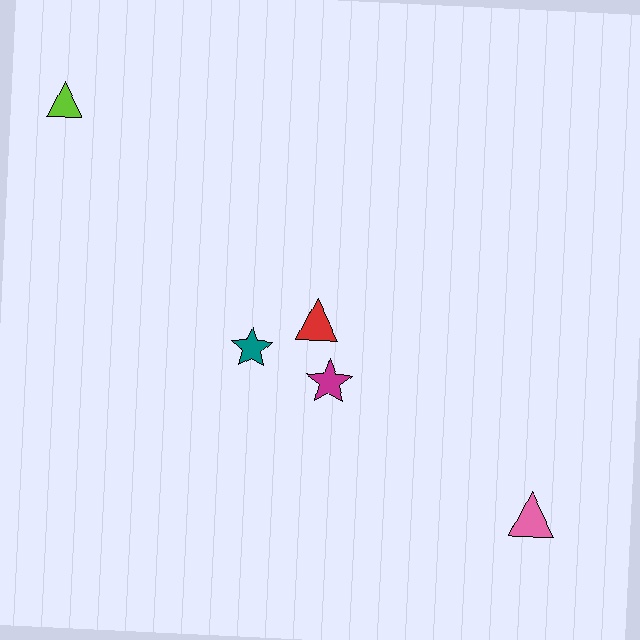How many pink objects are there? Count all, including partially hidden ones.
There is 1 pink object.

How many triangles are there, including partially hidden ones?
There are 3 triangles.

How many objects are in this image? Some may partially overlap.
There are 5 objects.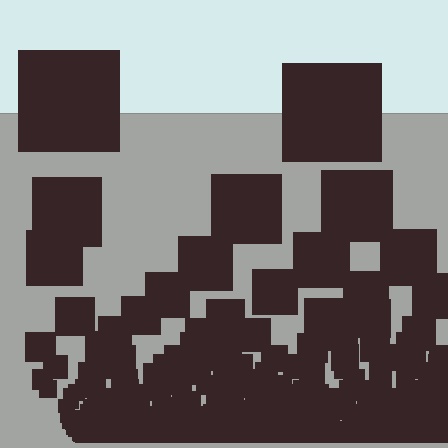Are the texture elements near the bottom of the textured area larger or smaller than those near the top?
Smaller. The gradient is inverted — elements near the bottom are smaller and denser.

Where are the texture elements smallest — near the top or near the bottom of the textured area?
Near the bottom.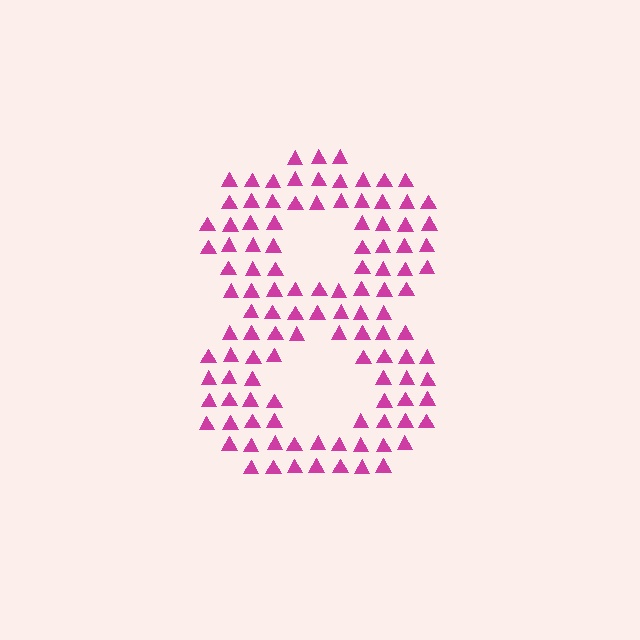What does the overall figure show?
The overall figure shows the digit 8.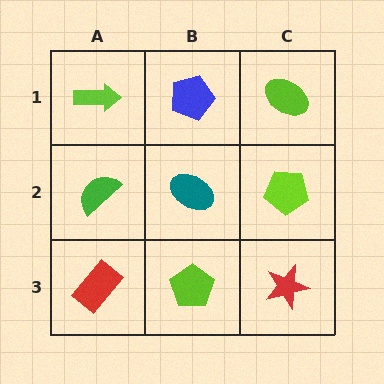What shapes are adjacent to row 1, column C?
A lime pentagon (row 2, column C), a blue pentagon (row 1, column B).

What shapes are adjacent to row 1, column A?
A green semicircle (row 2, column A), a blue pentagon (row 1, column B).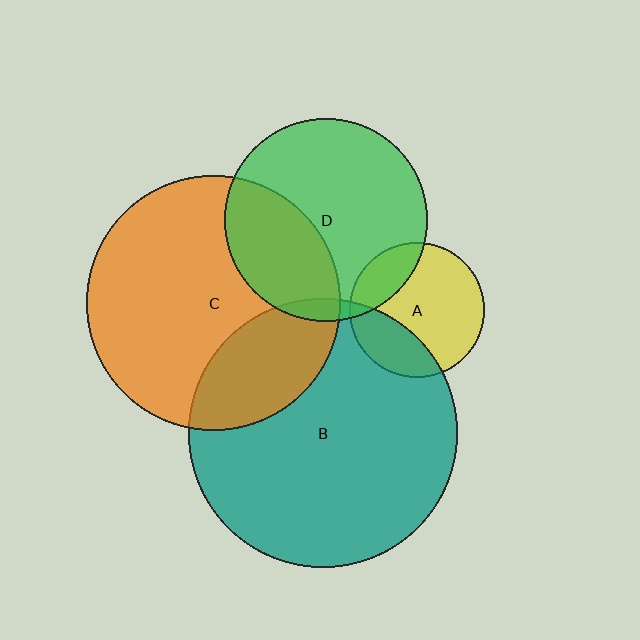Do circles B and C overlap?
Yes.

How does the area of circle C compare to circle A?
Approximately 3.6 times.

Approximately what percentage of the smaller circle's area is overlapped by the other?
Approximately 25%.